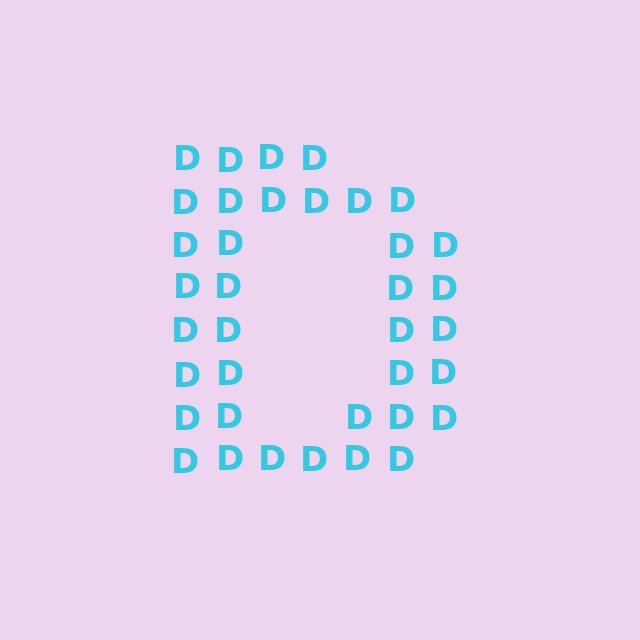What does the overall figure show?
The overall figure shows the letter D.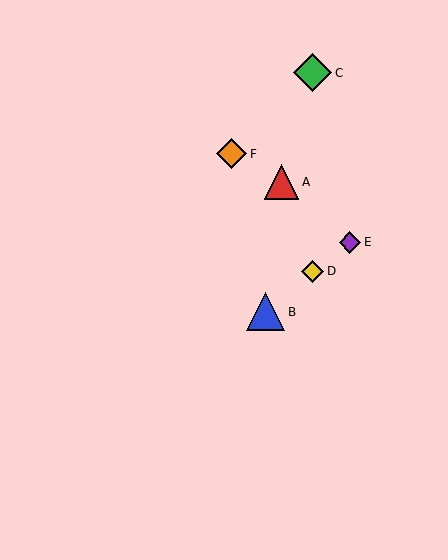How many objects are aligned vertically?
2 objects (C, D) are aligned vertically.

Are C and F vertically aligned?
No, C is at x≈313 and F is at x≈232.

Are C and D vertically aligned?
Yes, both are at x≈313.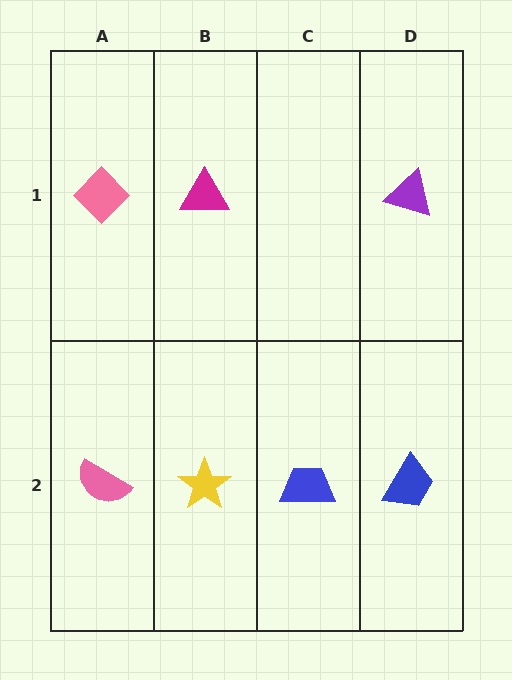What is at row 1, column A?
A pink diamond.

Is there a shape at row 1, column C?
No, that cell is empty.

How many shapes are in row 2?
4 shapes.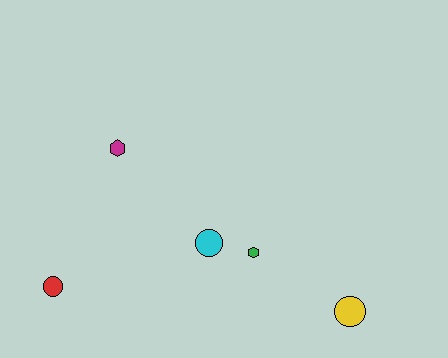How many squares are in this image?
There are no squares.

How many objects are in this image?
There are 5 objects.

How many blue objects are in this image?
There are no blue objects.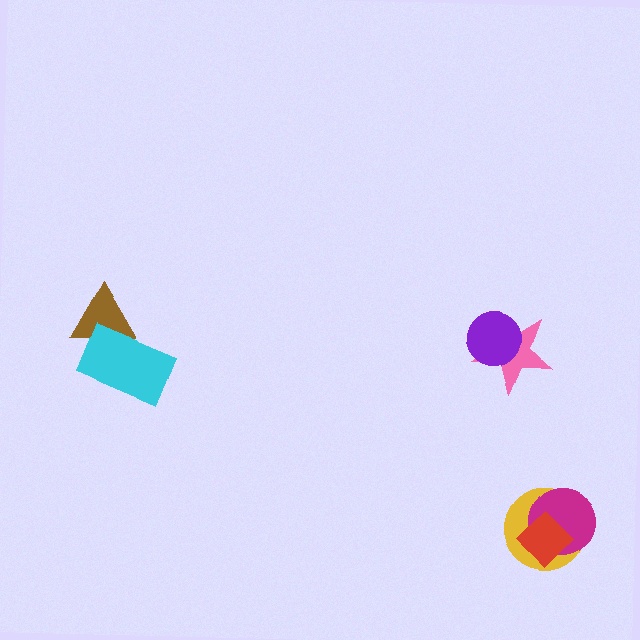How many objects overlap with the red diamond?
2 objects overlap with the red diamond.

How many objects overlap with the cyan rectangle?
1 object overlaps with the cyan rectangle.